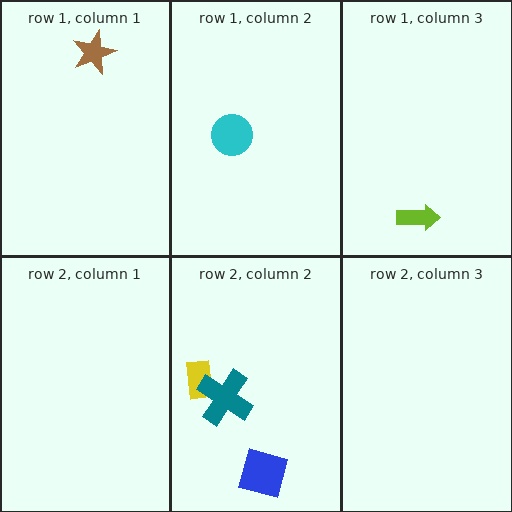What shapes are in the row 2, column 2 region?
The yellow rectangle, the blue square, the teal cross.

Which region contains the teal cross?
The row 2, column 2 region.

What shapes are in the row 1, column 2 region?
The cyan circle.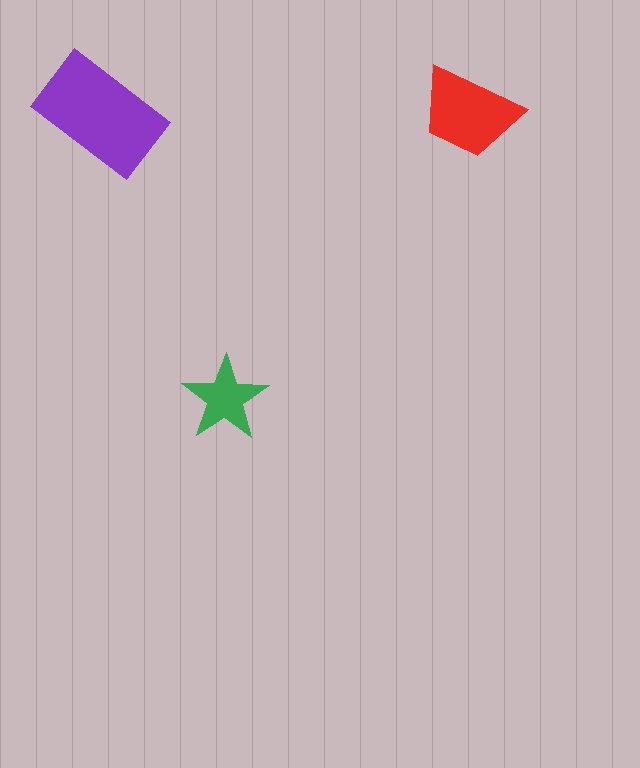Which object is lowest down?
The green star is bottommost.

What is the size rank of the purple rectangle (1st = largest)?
1st.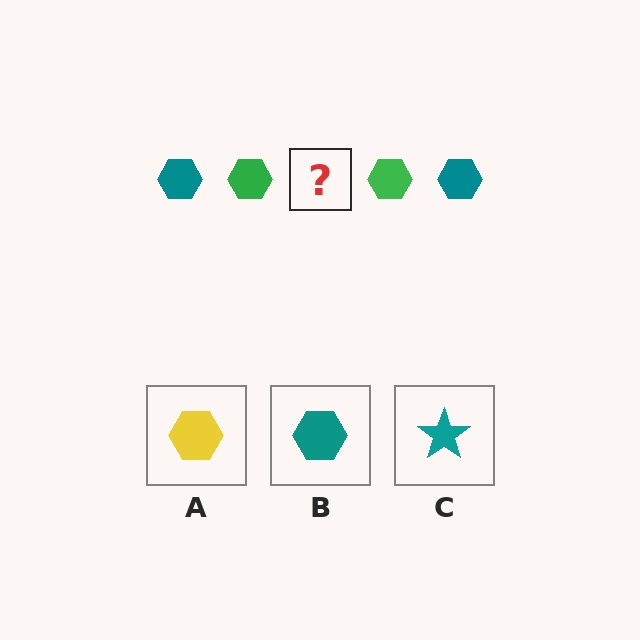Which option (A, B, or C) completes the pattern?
B.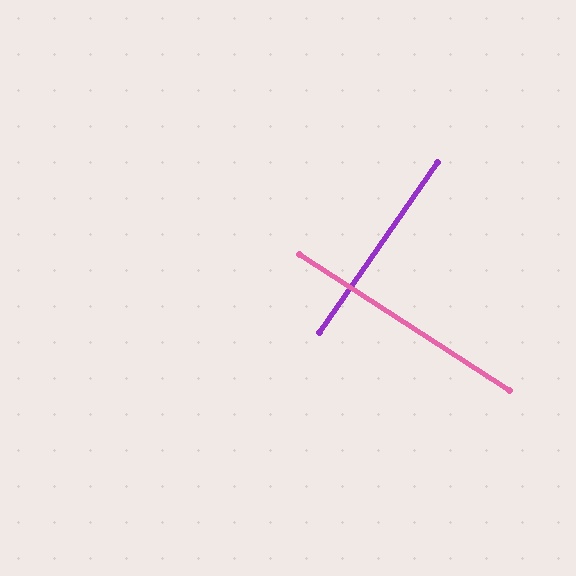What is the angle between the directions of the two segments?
Approximately 88 degrees.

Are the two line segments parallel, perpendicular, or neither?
Perpendicular — they meet at approximately 88°.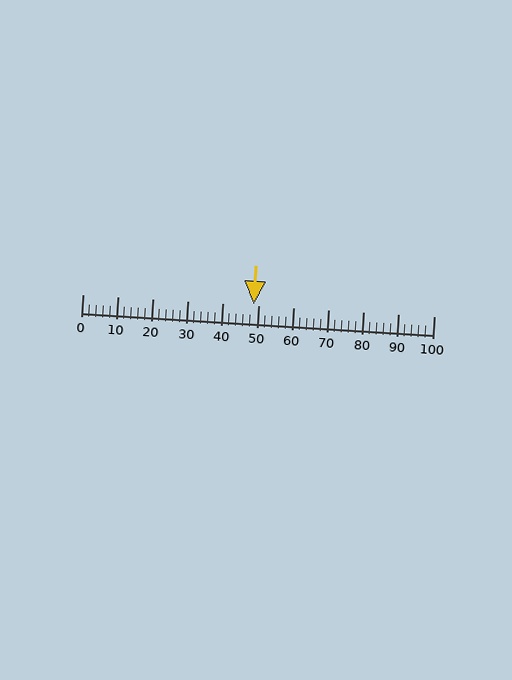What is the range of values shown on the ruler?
The ruler shows values from 0 to 100.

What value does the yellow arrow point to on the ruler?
The yellow arrow points to approximately 49.